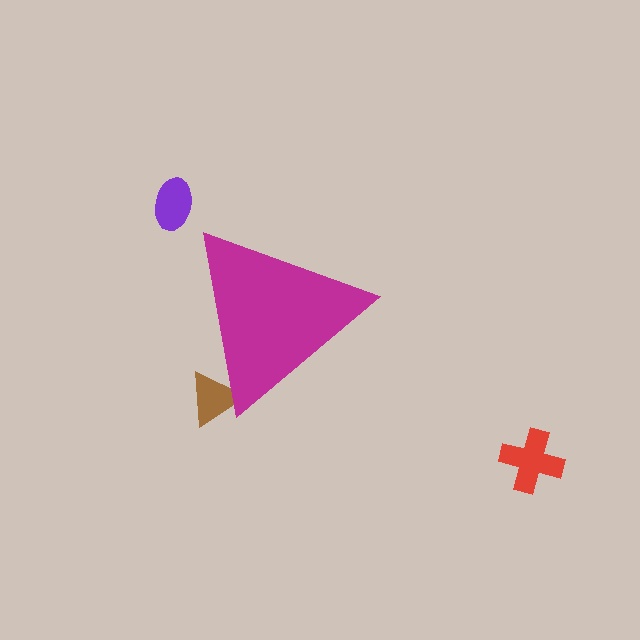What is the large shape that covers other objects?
A magenta triangle.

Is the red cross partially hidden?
No, the red cross is fully visible.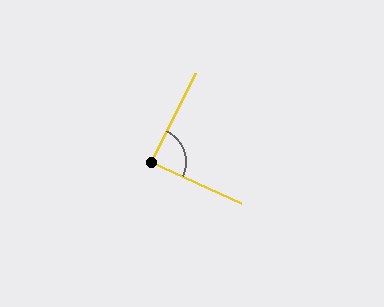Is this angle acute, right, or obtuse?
It is approximately a right angle.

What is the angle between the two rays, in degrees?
Approximately 88 degrees.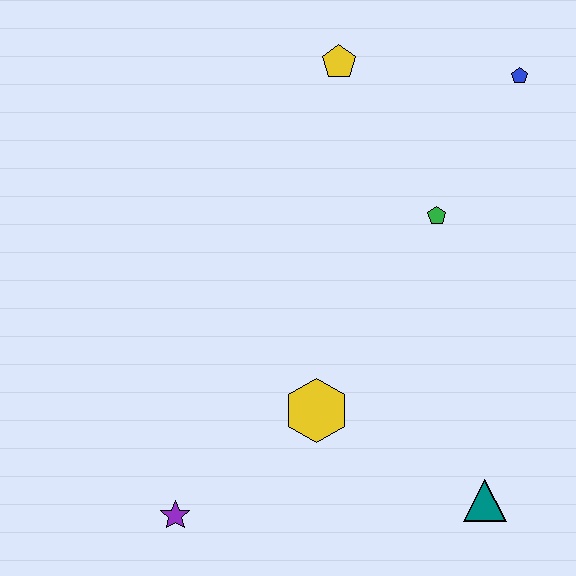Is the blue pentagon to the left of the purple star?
No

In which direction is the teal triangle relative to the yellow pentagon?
The teal triangle is below the yellow pentagon.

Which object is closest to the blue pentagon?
The green pentagon is closest to the blue pentagon.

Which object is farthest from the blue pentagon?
The purple star is farthest from the blue pentagon.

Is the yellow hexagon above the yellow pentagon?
No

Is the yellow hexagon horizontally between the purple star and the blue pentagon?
Yes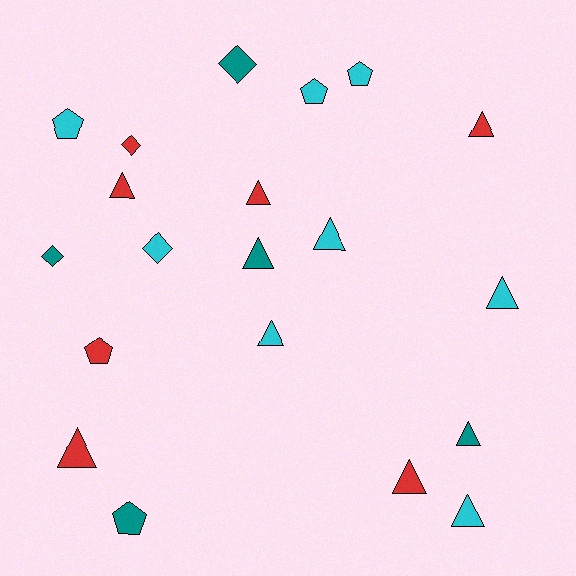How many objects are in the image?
There are 20 objects.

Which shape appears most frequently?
Triangle, with 11 objects.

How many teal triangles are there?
There are 2 teal triangles.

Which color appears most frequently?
Cyan, with 8 objects.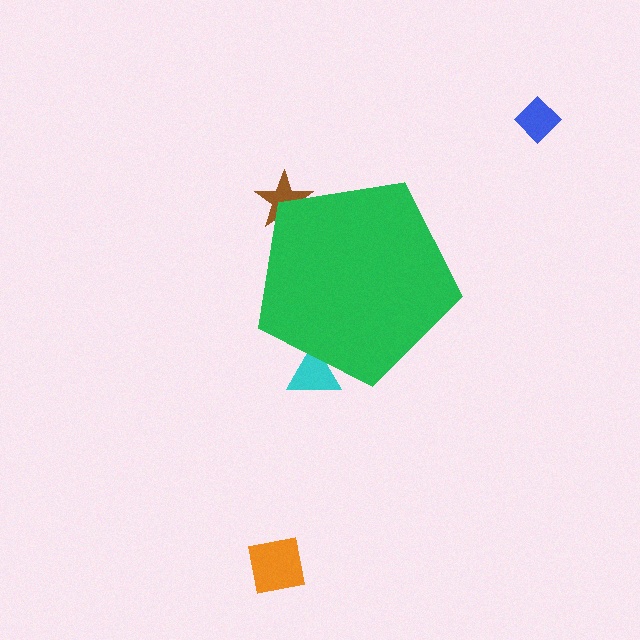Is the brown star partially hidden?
Yes, the brown star is partially hidden behind the green pentagon.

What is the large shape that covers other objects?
A green pentagon.